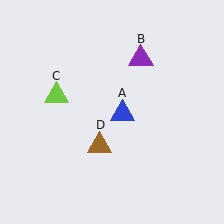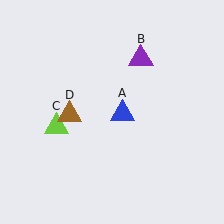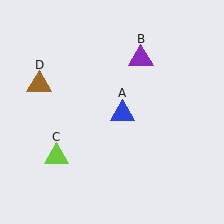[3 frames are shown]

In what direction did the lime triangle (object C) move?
The lime triangle (object C) moved down.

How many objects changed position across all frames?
2 objects changed position: lime triangle (object C), brown triangle (object D).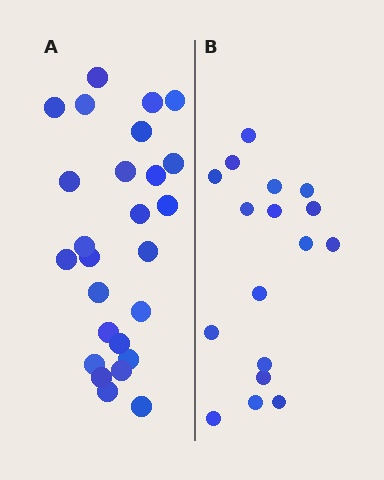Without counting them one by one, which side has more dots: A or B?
Region A (the left region) has more dots.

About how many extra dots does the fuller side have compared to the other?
Region A has roughly 8 or so more dots than region B.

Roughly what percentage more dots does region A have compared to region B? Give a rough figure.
About 55% more.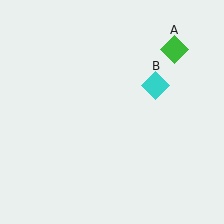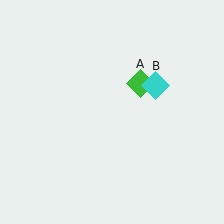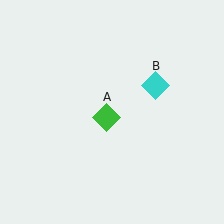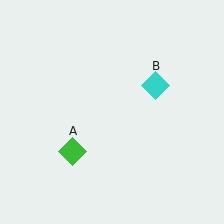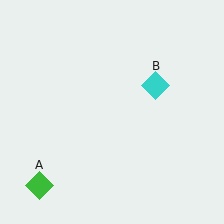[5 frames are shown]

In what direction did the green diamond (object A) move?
The green diamond (object A) moved down and to the left.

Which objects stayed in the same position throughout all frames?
Cyan diamond (object B) remained stationary.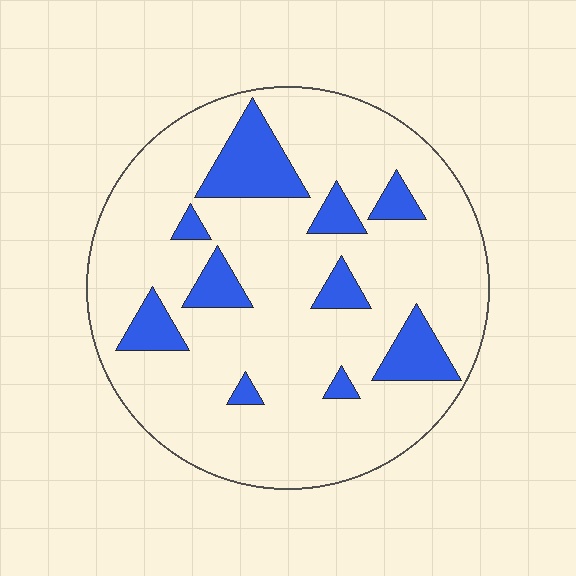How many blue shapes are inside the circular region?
10.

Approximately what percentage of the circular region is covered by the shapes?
Approximately 15%.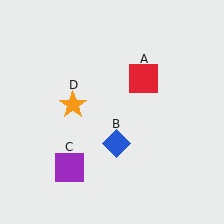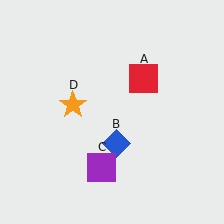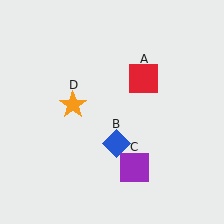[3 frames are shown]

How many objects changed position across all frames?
1 object changed position: purple square (object C).